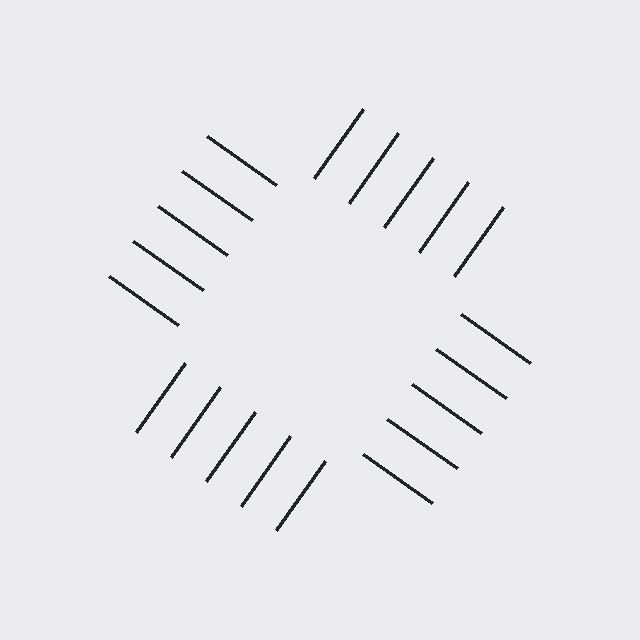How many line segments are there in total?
20 — 5 along each of the 4 edges.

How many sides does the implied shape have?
4 sides — the line-ends trace a square.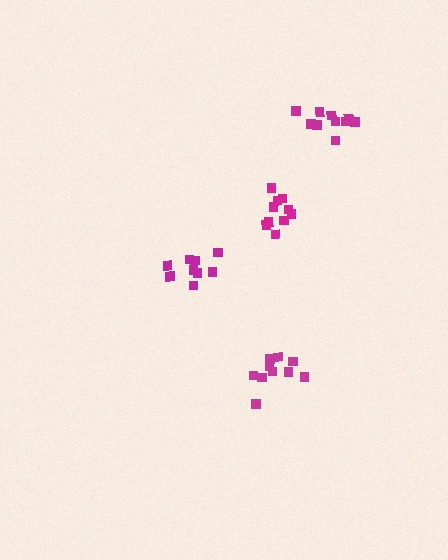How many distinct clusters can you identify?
There are 4 distinct clusters.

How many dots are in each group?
Group 1: 11 dots, Group 2: 10 dots, Group 3: 9 dots, Group 4: 10 dots (40 total).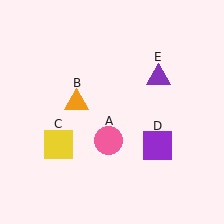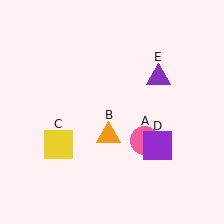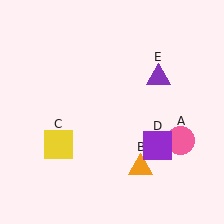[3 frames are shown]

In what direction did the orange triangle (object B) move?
The orange triangle (object B) moved down and to the right.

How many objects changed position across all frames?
2 objects changed position: pink circle (object A), orange triangle (object B).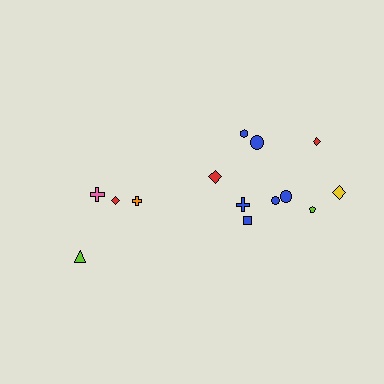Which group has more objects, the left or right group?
The right group.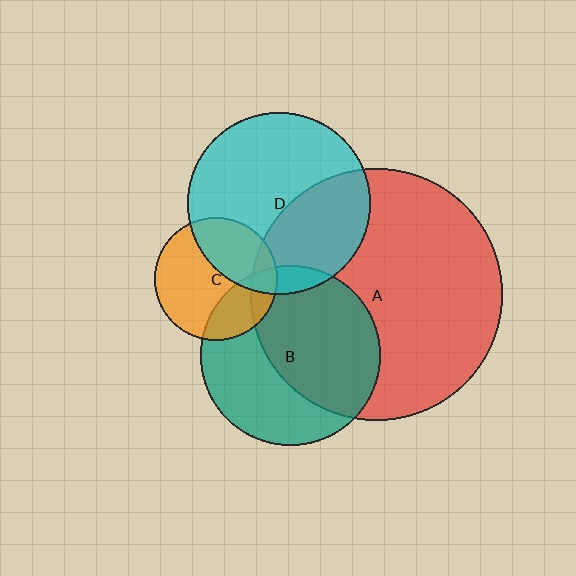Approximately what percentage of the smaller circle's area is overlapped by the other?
Approximately 15%.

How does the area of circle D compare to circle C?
Approximately 2.2 times.